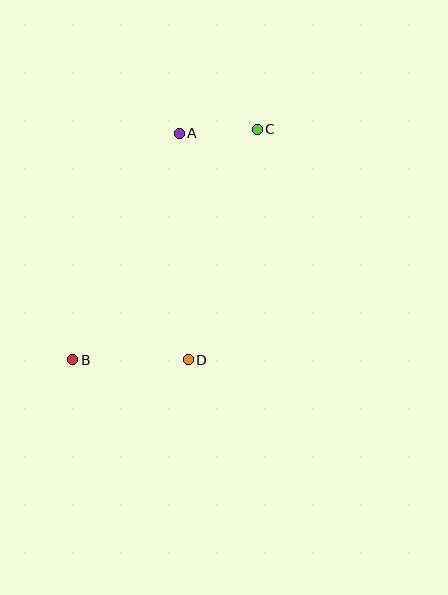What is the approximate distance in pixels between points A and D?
The distance between A and D is approximately 226 pixels.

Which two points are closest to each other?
Points A and C are closest to each other.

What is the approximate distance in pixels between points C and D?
The distance between C and D is approximately 240 pixels.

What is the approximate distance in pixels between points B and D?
The distance between B and D is approximately 115 pixels.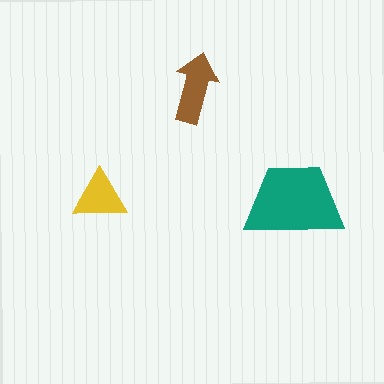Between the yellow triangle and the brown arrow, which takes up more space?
The brown arrow.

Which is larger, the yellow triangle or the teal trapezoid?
The teal trapezoid.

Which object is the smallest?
The yellow triangle.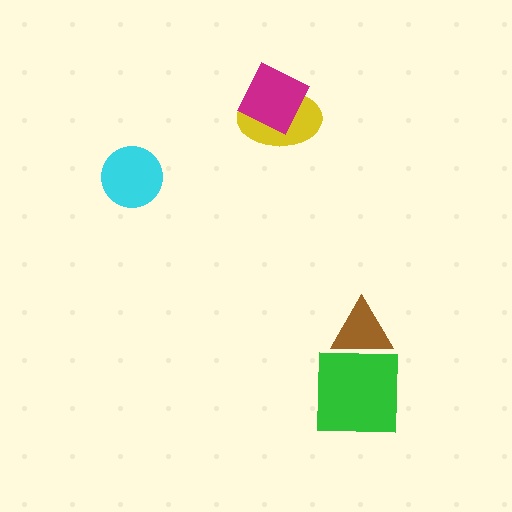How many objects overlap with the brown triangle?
1 object overlaps with the brown triangle.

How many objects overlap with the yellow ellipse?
1 object overlaps with the yellow ellipse.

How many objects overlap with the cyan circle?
0 objects overlap with the cyan circle.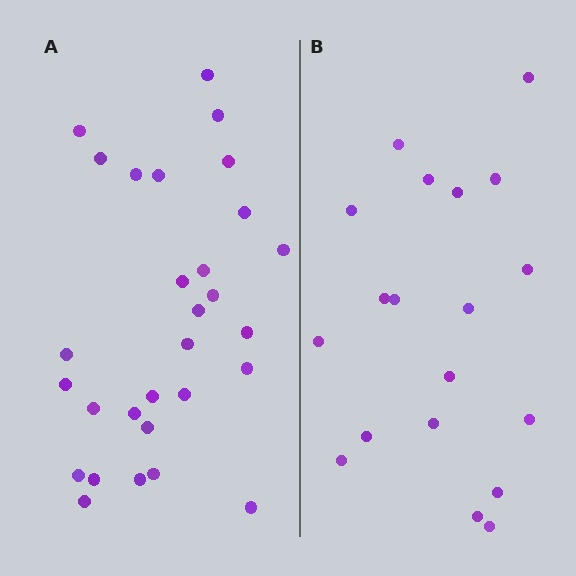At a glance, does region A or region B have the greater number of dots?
Region A (the left region) has more dots.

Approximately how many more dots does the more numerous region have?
Region A has roughly 10 or so more dots than region B.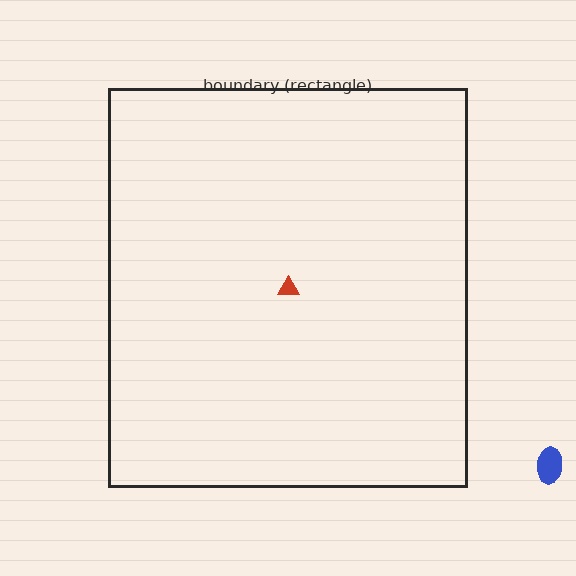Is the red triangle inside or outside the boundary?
Inside.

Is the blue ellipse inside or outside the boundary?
Outside.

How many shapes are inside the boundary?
1 inside, 1 outside.